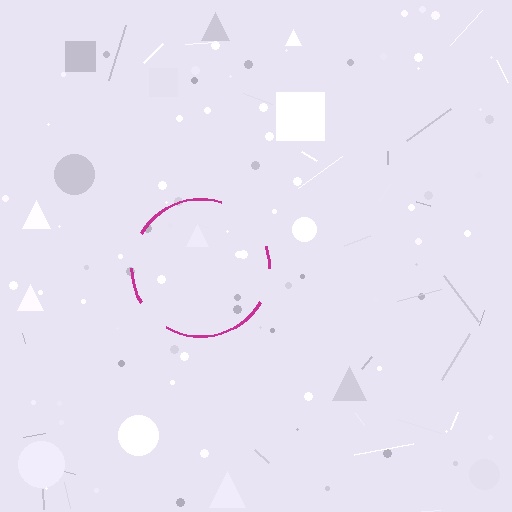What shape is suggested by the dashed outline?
The dashed outline suggests a circle.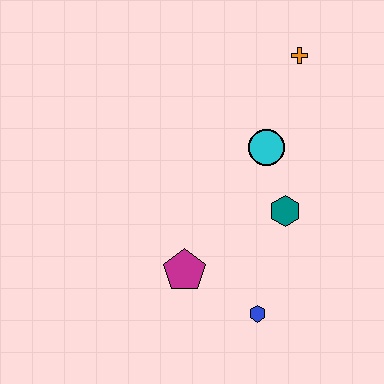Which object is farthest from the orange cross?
The blue hexagon is farthest from the orange cross.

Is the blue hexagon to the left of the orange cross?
Yes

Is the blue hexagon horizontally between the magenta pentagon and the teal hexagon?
Yes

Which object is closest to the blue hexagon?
The magenta pentagon is closest to the blue hexagon.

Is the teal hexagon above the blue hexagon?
Yes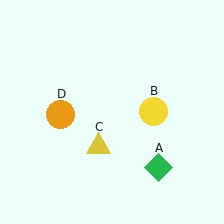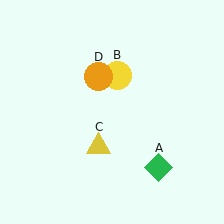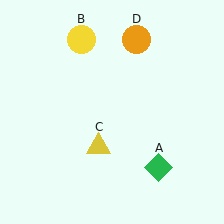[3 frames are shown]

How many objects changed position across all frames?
2 objects changed position: yellow circle (object B), orange circle (object D).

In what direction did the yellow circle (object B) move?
The yellow circle (object B) moved up and to the left.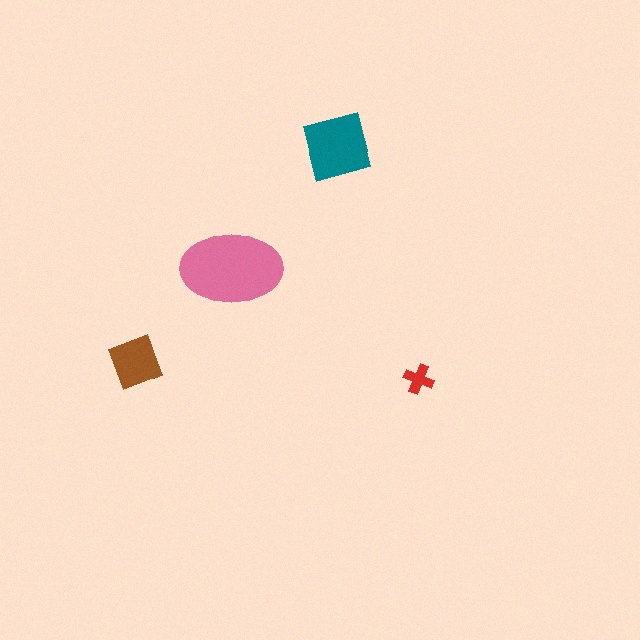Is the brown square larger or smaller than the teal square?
Smaller.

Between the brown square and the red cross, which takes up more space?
The brown square.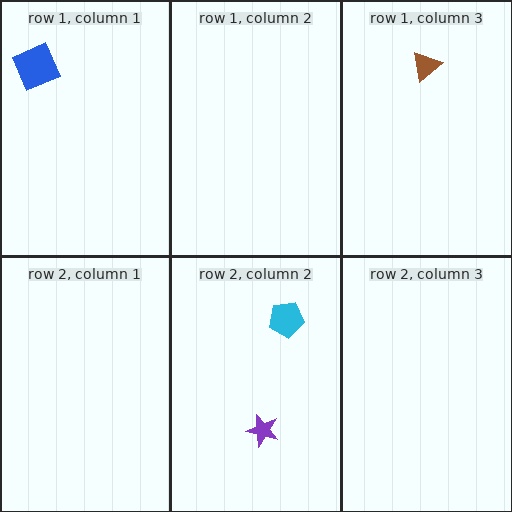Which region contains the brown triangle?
The row 1, column 3 region.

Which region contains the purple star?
The row 2, column 2 region.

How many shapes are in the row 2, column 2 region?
2.